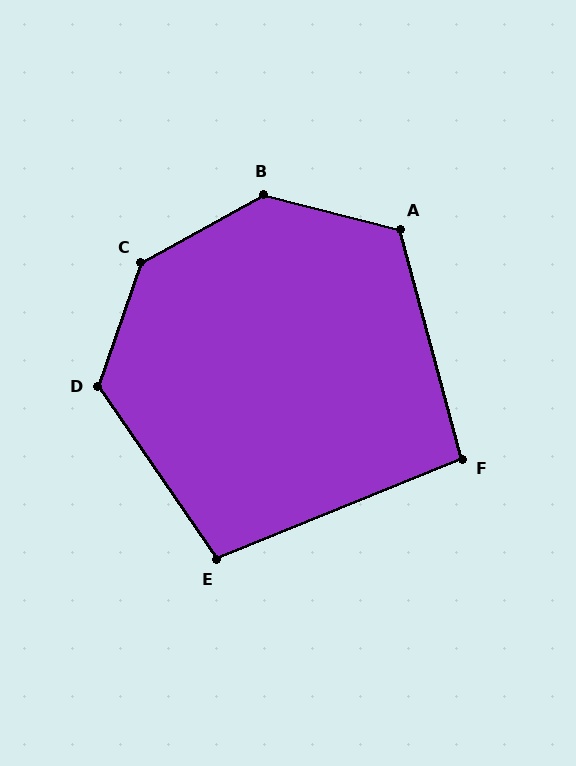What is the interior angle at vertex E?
Approximately 103 degrees (obtuse).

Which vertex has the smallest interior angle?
F, at approximately 97 degrees.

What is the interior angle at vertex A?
Approximately 119 degrees (obtuse).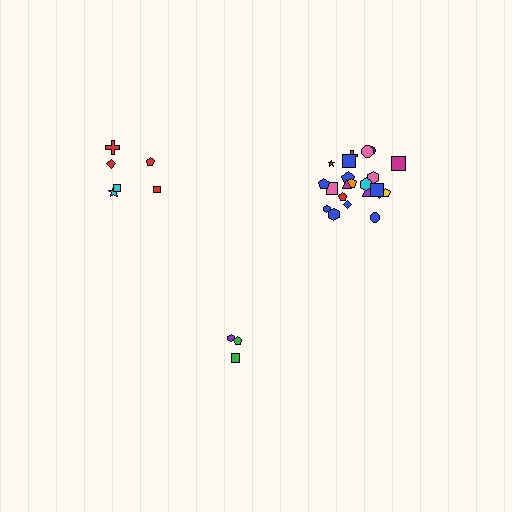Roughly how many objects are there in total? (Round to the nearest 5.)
Roughly 30 objects in total.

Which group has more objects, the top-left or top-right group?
The top-right group.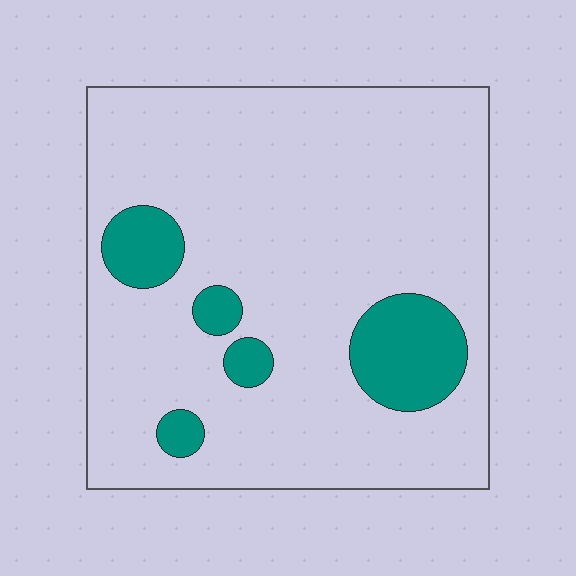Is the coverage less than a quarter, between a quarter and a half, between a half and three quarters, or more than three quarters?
Less than a quarter.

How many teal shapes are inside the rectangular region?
5.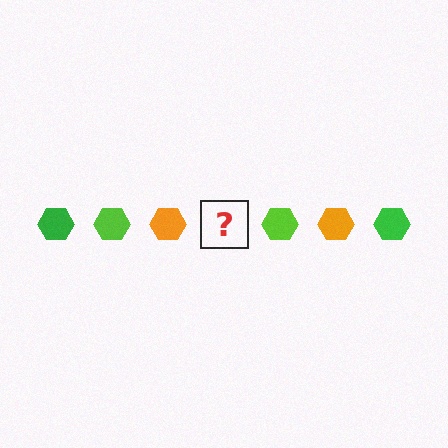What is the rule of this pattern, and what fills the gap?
The rule is that the pattern cycles through green, lime, orange hexagons. The gap should be filled with a green hexagon.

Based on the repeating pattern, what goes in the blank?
The blank should be a green hexagon.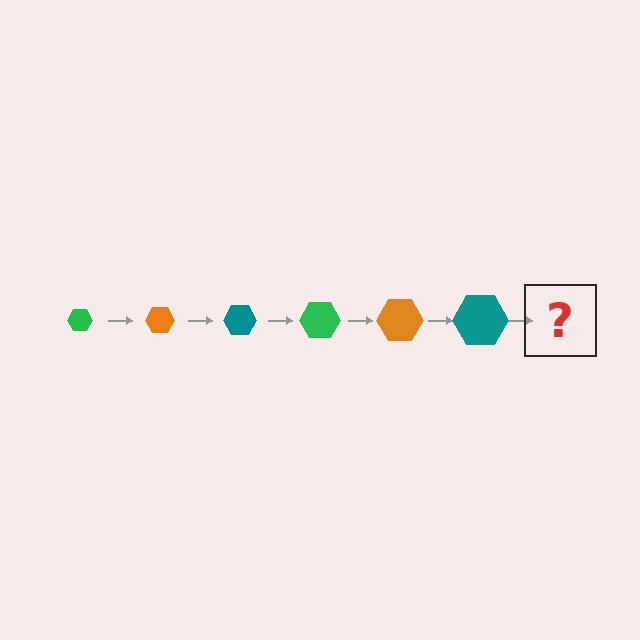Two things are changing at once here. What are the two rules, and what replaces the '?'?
The two rules are that the hexagon grows larger each step and the color cycles through green, orange, and teal. The '?' should be a green hexagon, larger than the previous one.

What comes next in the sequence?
The next element should be a green hexagon, larger than the previous one.